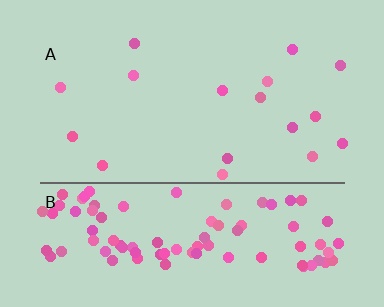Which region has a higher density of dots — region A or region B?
B (the bottom).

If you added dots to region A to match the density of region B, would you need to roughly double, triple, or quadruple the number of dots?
Approximately quadruple.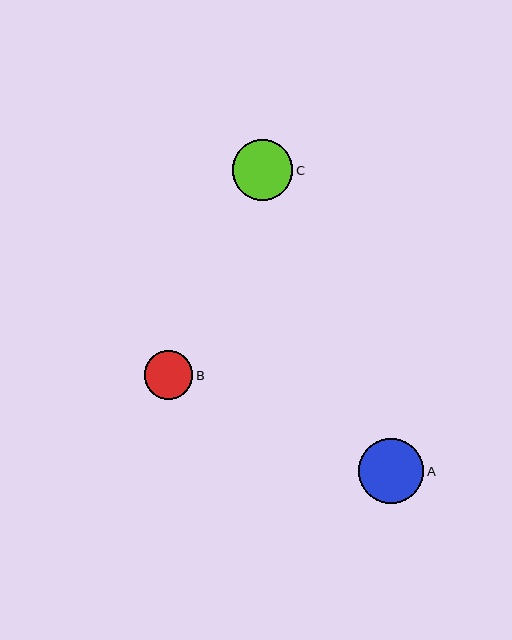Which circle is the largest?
Circle A is the largest with a size of approximately 65 pixels.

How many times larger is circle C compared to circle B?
Circle C is approximately 1.2 times the size of circle B.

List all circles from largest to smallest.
From largest to smallest: A, C, B.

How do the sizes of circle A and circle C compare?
Circle A and circle C are approximately the same size.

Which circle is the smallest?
Circle B is the smallest with a size of approximately 49 pixels.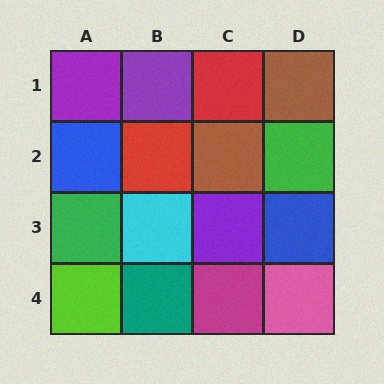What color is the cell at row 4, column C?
Magenta.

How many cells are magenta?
1 cell is magenta.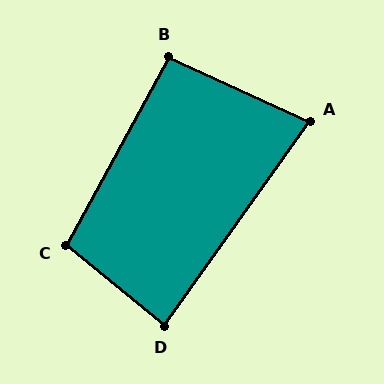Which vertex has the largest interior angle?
C, at approximately 101 degrees.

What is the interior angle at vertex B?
Approximately 94 degrees (approximately right).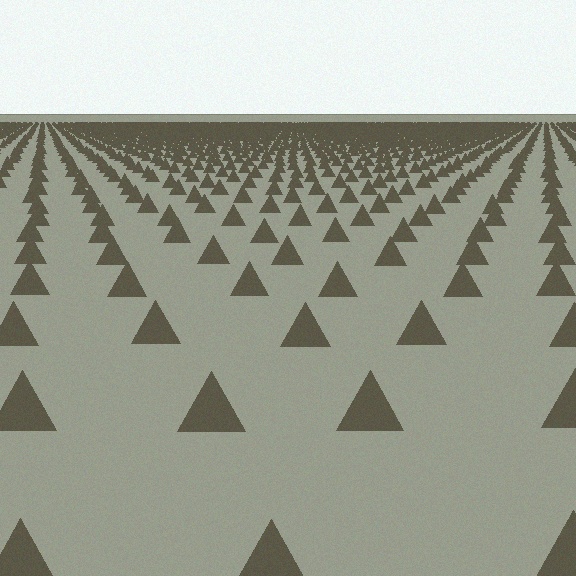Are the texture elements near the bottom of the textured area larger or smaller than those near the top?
Larger. Near the bottom, elements are closer to the viewer and appear at a bigger on-screen size.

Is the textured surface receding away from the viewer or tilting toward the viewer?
The surface is receding away from the viewer. Texture elements get smaller and denser toward the top.